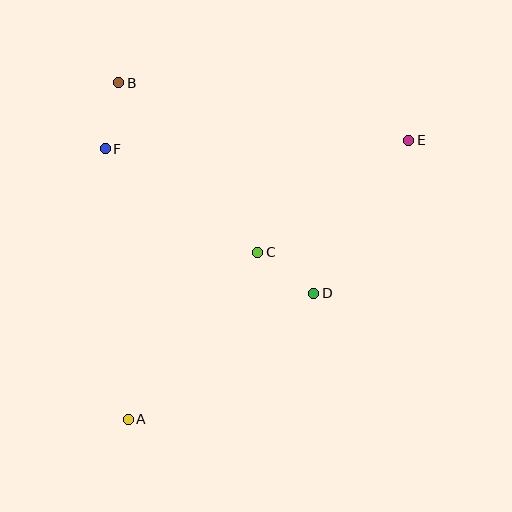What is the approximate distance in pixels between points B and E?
The distance between B and E is approximately 296 pixels.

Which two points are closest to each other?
Points B and F are closest to each other.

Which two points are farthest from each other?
Points A and E are farthest from each other.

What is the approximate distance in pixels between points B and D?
The distance between B and D is approximately 287 pixels.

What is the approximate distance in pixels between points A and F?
The distance between A and F is approximately 272 pixels.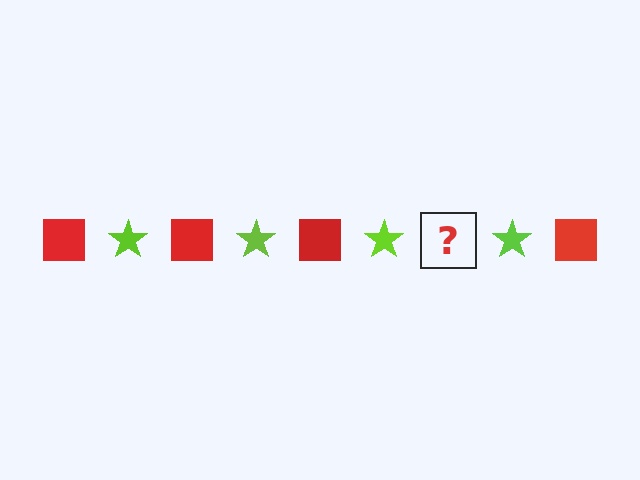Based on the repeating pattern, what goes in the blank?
The blank should be a red square.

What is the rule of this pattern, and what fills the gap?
The rule is that the pattern alternates between red square and lime star. The gap should be filled with a red square.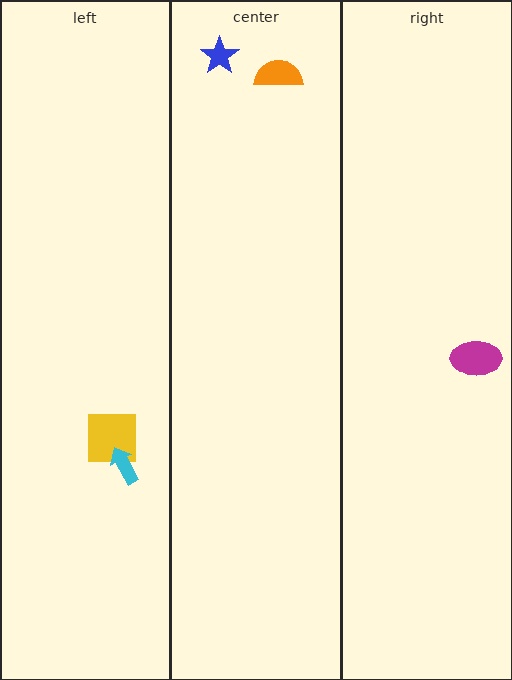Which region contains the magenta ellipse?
The right region.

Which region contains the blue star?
The center region.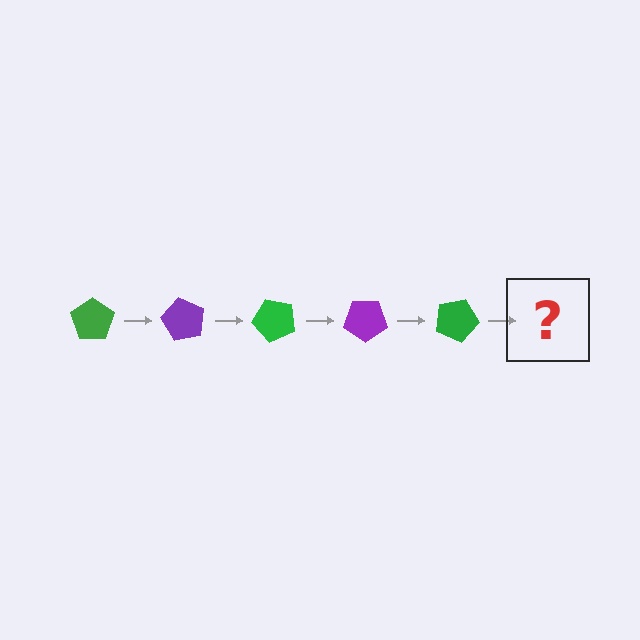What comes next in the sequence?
The next element should be a purple pentagon, rotated 300 degrees from the start.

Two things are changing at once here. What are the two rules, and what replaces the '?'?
The two rules are that it rotates 60 degrees each step and the color cycles through green and purple. The '?' should be a purple pentagon, rotated 300 degrees from the start.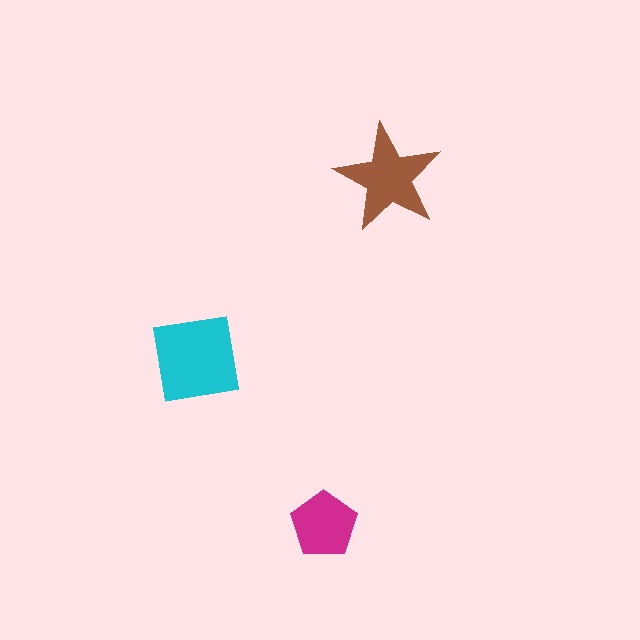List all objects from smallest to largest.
The magenta pentagon, the brown star, the cyan square.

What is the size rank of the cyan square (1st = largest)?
1st.